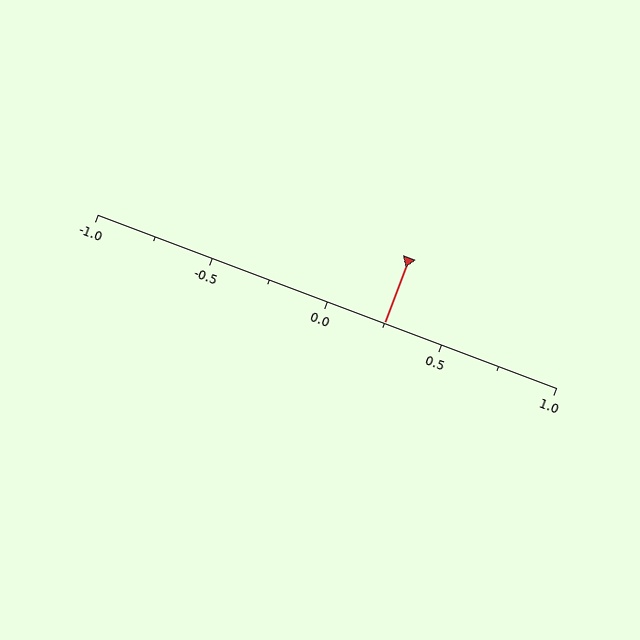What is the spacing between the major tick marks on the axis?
The major ticks are spaced 0.5 apart.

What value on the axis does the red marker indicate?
The marker indicates approximately 0.25.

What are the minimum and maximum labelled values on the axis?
The axis runs from -1.0 to 1.0.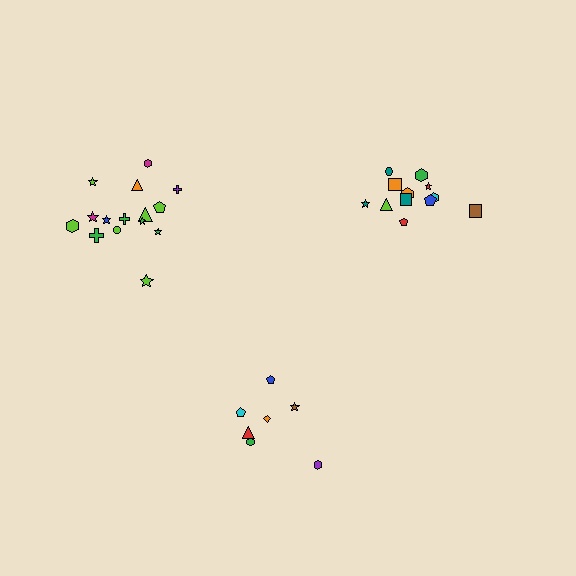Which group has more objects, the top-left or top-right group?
The top-left group.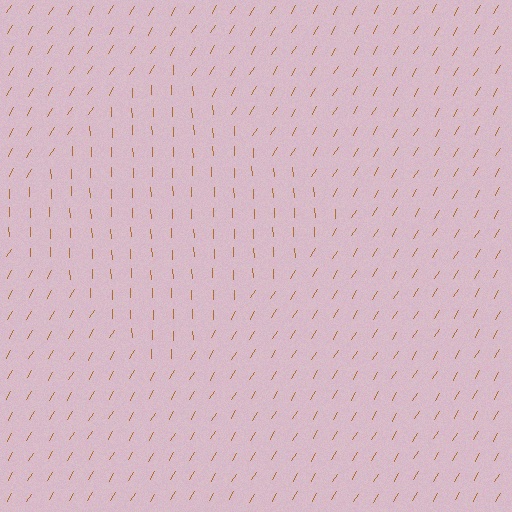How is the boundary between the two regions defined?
The boundary is defined purely by a change in line orientation (approximately 33 degrees difference). All lines are the same color and thickness.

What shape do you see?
I see a diamond.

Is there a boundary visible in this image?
Yes, there is a texture boundary formed by a change in line orientation.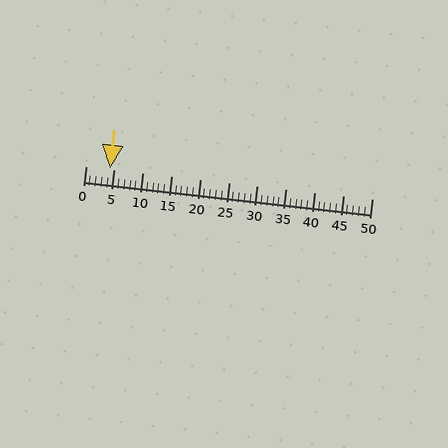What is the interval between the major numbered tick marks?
The major tick marks are spaced 5 units apart.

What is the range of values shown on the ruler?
The ruler shows values from 0 to 50.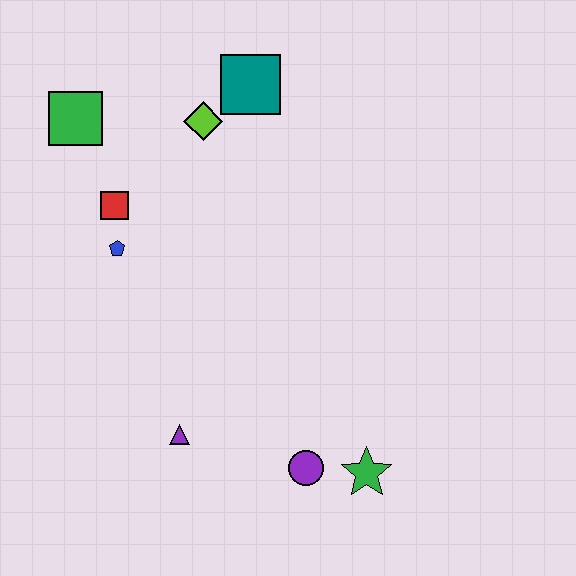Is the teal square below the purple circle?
No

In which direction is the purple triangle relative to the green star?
The purple triangle is to the left of the green star.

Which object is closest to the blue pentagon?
The red square is closest to the blue pentagon.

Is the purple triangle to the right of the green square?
Yes